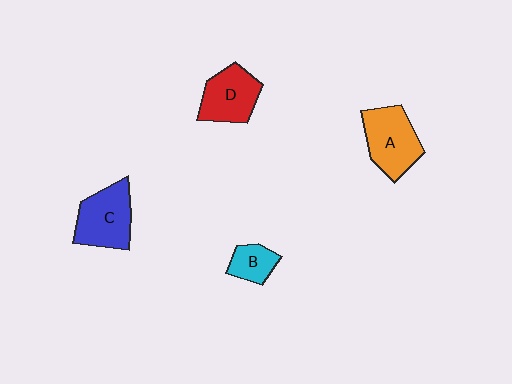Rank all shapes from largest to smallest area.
From largest to smallest: A (orange), C (blue), D (red), B (cyan).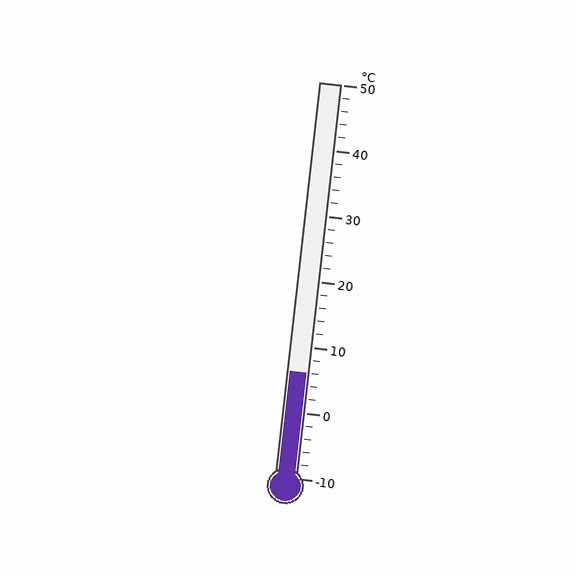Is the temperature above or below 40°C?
The temperature is below 40°C.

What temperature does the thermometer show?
The thermometer shows approximately 6°C.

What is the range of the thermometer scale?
The thermometer scale ranges from -10°C to 50°C.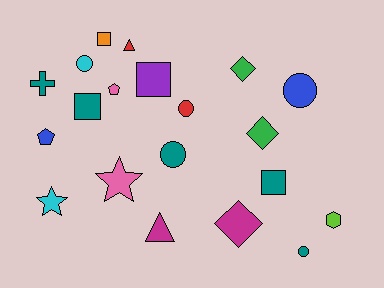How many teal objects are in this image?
There are 5 teal objects.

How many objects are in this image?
There are 20 objects.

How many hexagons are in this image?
There is 1 hexagon.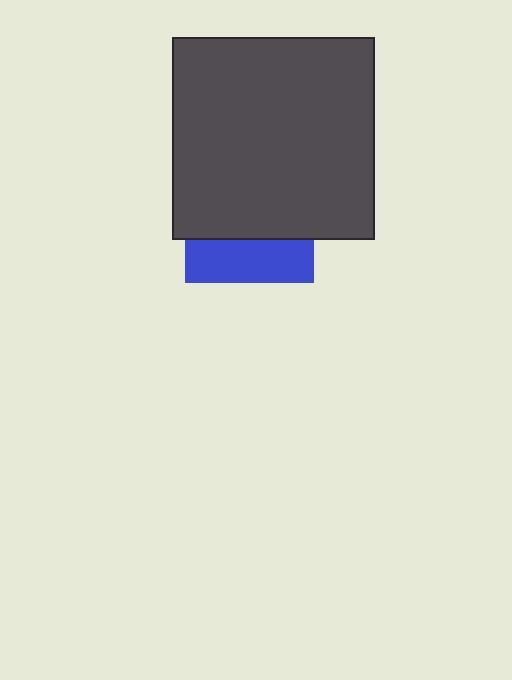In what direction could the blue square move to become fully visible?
The blue square could move down. That would shift it out from behind the dark gray square entirely.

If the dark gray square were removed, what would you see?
You would see the complete blue square.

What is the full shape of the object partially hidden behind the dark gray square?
The partially hidden object is a blue square.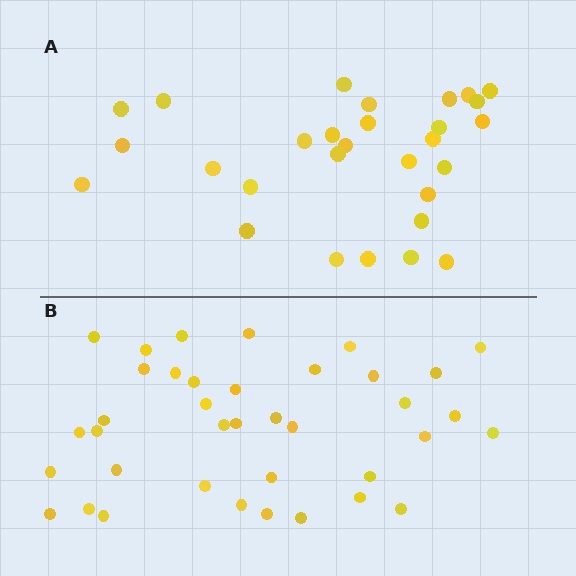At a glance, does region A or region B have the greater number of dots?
Region B (the bottom region) has more dots.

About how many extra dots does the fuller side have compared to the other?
Region B has roughly 8 or so more dots than region A.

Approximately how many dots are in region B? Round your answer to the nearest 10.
About 40 dots. (The exact count is 38, which rounds to 40.)